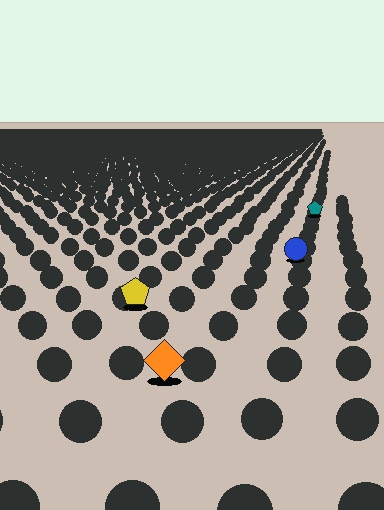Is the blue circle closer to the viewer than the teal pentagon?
Yes. The blue circle is closer — you can tell from the texture gradient: the ground texture is coarser near it.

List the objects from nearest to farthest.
From nearest to farthest: the orange diamond, the yellow pentagon, the blue circle, the teal pentagon.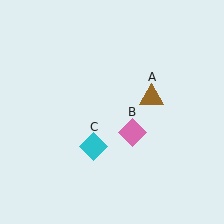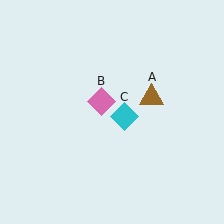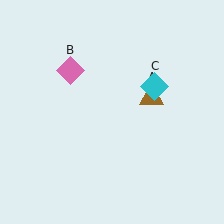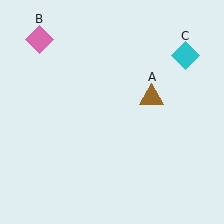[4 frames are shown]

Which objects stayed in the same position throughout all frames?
Brown triangle (object A) remained stationary.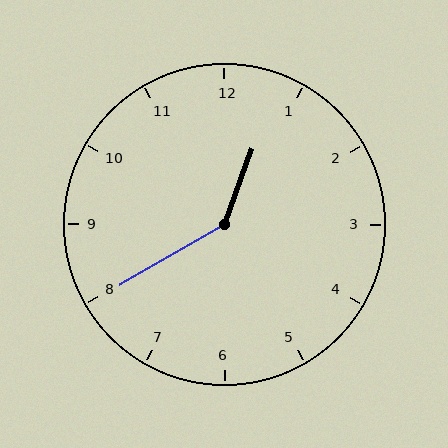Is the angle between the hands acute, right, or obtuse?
It is obtuse.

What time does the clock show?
12:40.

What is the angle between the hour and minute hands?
Approximately 140 degrees.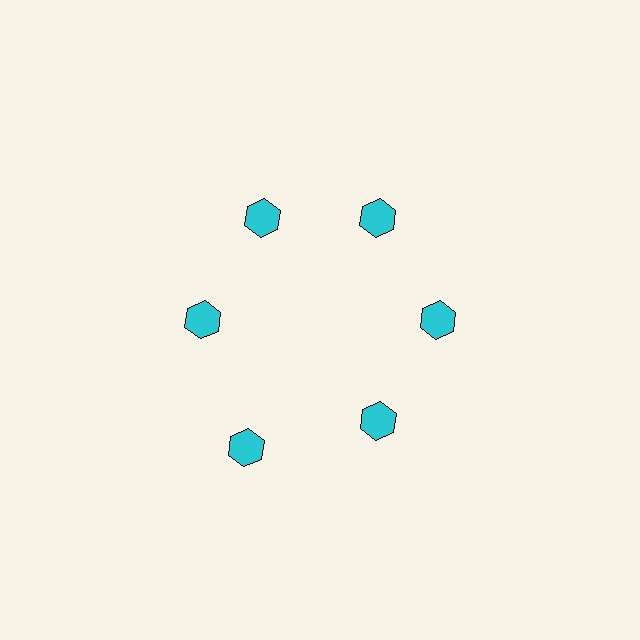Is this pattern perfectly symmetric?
No. The 6 cyan hexagons are arranged in a ring, but one element near the 7 o'clock position is pushed outward from the center, breaking the 6-fold rotational symmetry.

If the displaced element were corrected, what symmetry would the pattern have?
It would have 6-fold rotational symmetry — the pattern would map onto itself every 60 degrees.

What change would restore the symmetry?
The symmetry would be restored by moving it inward, back onto the ring so that all 6 hexagons sit at equal angles and equal distance from the center.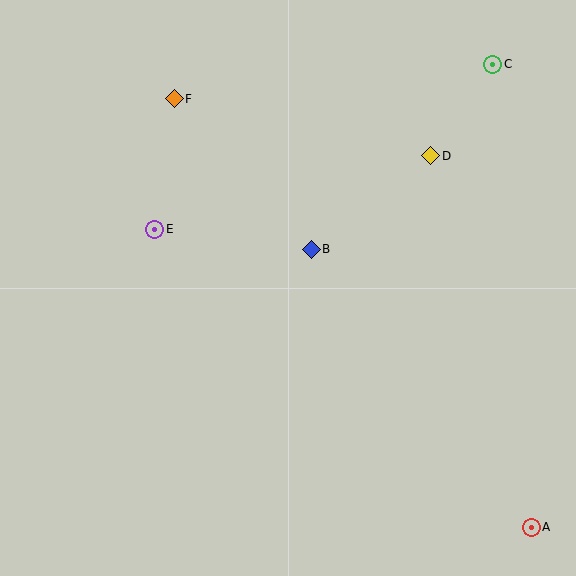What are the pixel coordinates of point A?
Point A is at (531, 527).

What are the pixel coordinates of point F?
Point F is at (174, 99).